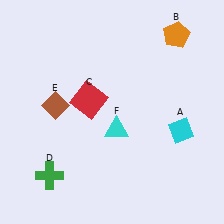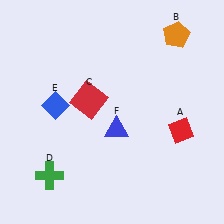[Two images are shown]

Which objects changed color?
A changed from cyan to red. E changed from brown to blue. F changed from cyan to blue.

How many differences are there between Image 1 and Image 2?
There are 3 differences between the two images.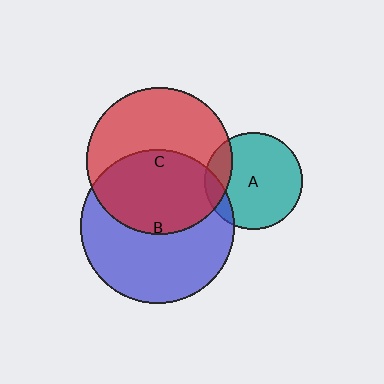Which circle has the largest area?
Circle B (blue).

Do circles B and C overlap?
Yes.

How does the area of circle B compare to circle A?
Approximately 2.5 times.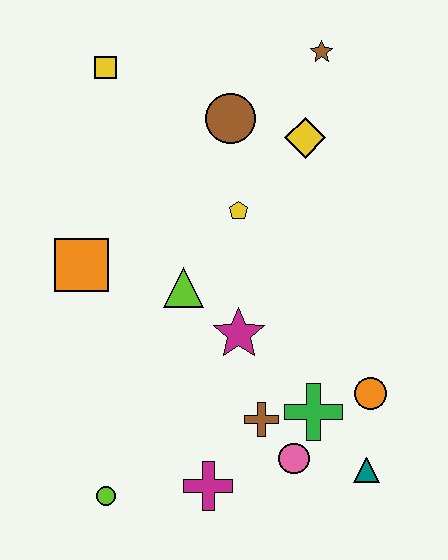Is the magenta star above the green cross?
Yes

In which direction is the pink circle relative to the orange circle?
The pink circle is to the left of the orange circle.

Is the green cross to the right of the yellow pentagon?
Yes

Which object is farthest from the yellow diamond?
The lime circle is farthest from the yellow diamond.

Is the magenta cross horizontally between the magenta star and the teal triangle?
No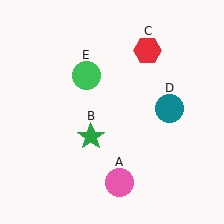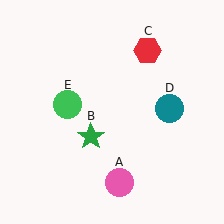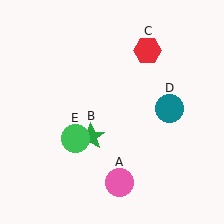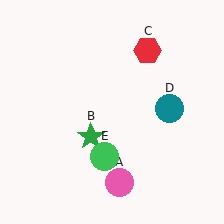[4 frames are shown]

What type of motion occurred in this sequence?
The green circle (object E) rotated counterclockwise around the center of the scene.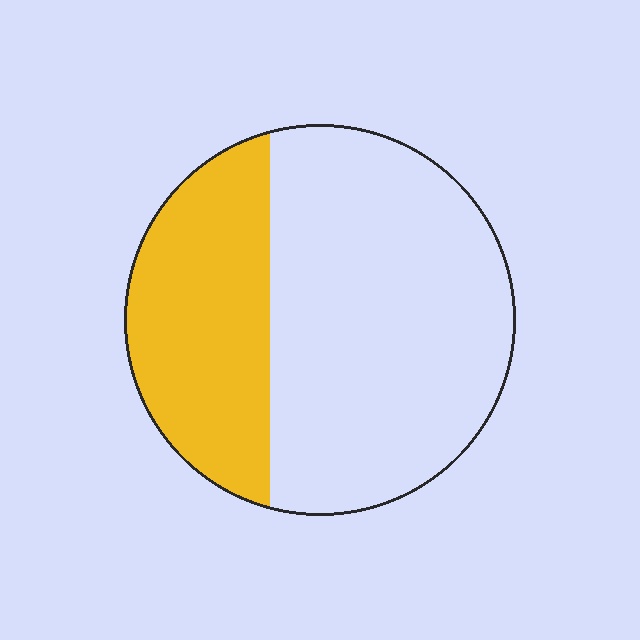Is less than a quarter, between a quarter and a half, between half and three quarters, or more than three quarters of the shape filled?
Between a quarter and a half.